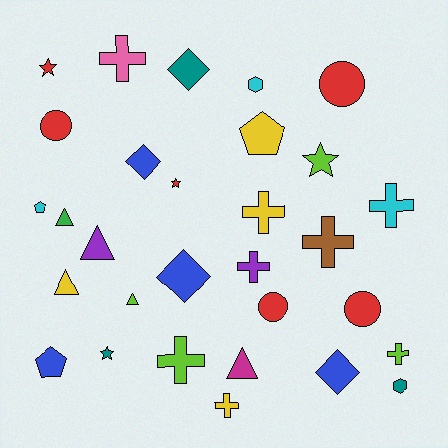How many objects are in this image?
There are 30 objects.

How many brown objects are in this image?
There is 1 brown object.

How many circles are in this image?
There are 4 circles.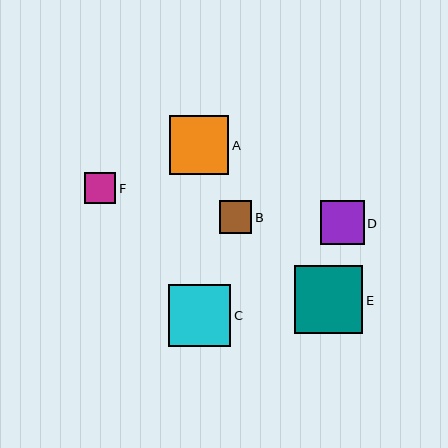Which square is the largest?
Square E is the largest with a size of approximately 68 pixels.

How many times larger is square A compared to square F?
Square A is approximately 1.9 times the size of square F.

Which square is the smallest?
Square F is the smallest with a size of approximately 31 pixels.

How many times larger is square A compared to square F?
Square A is approximately 1.9 times the size of square F.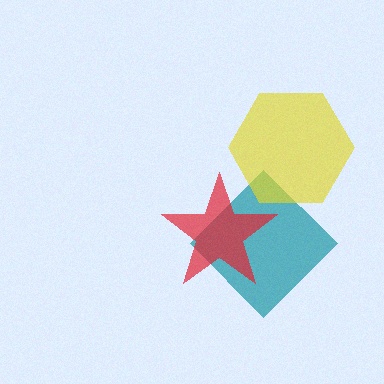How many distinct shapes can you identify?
There are 3 distinct shapes: a teal diamond, a yellow hexagon, a red star.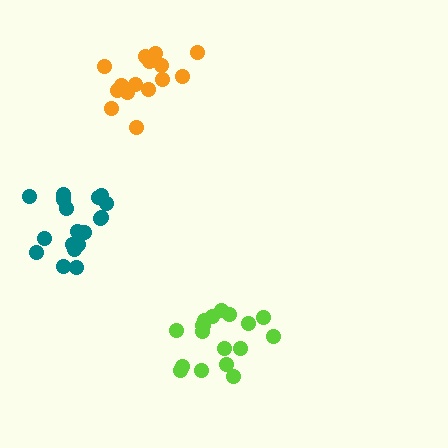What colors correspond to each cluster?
The clusters are colored: lime, teal, orange.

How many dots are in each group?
Group 1: 18 dots, Group 2: 18 dots, Group 3: 15 dots (51 total).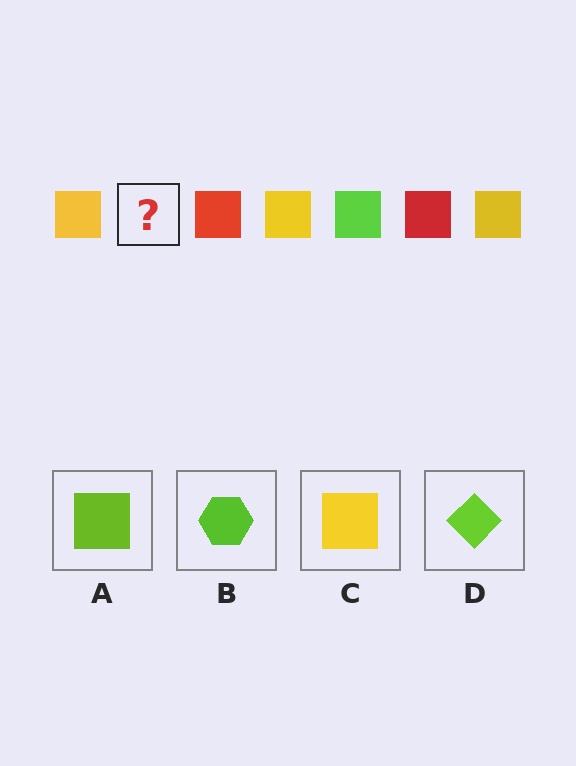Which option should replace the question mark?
Option A.